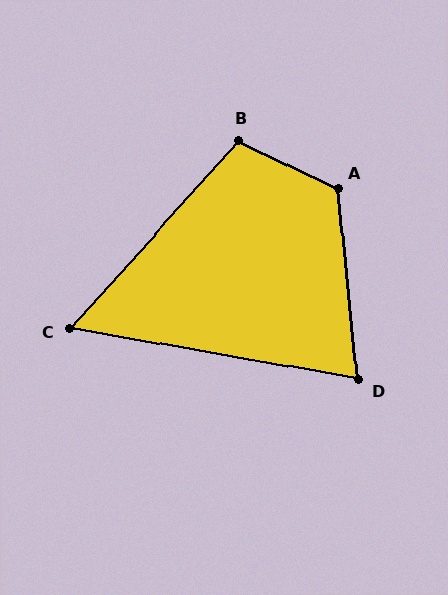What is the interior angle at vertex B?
Approximately 106 degrees (obtuse).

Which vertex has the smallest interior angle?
C, at approximately 58 degrees.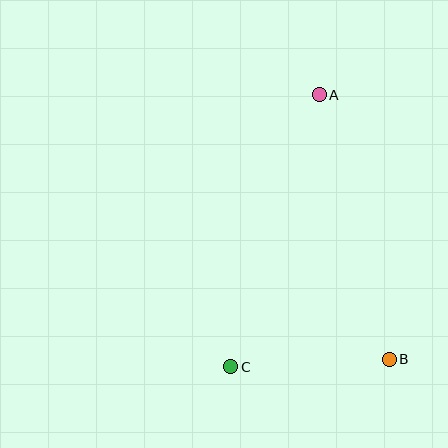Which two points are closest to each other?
Points B and C are closest to each other.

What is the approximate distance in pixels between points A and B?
The distance between A and B is approximately 274 pixels.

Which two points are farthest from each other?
Points A and C are farthest from each other.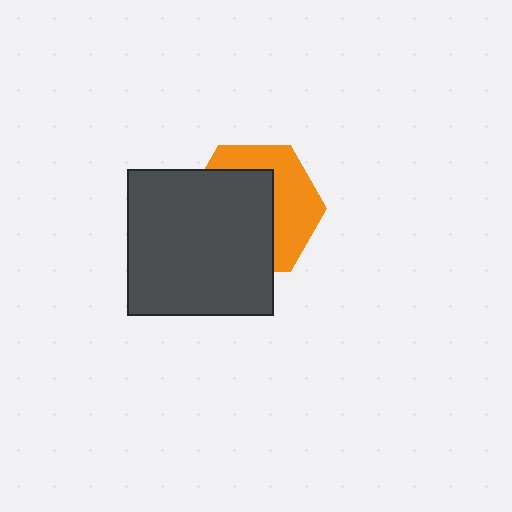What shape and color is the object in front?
The object in front is a dark gray square.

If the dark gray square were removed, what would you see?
You would see the complete orange hexagon.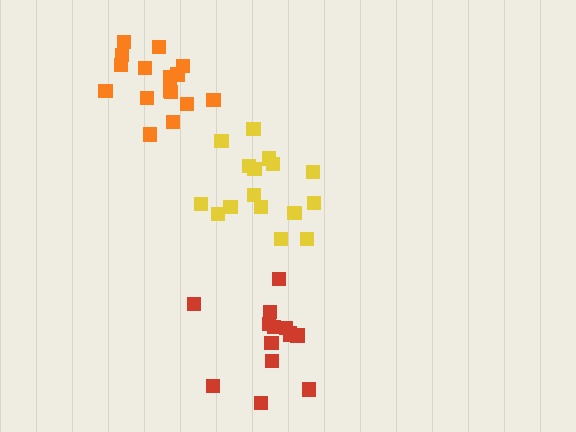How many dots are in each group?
Group 1: 14 dots, Group 2: 16 dots, Group 3: 16 dots (46 total).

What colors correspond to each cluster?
The clusters are colored: red, yellow, orange.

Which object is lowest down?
The red cluster is bottommost.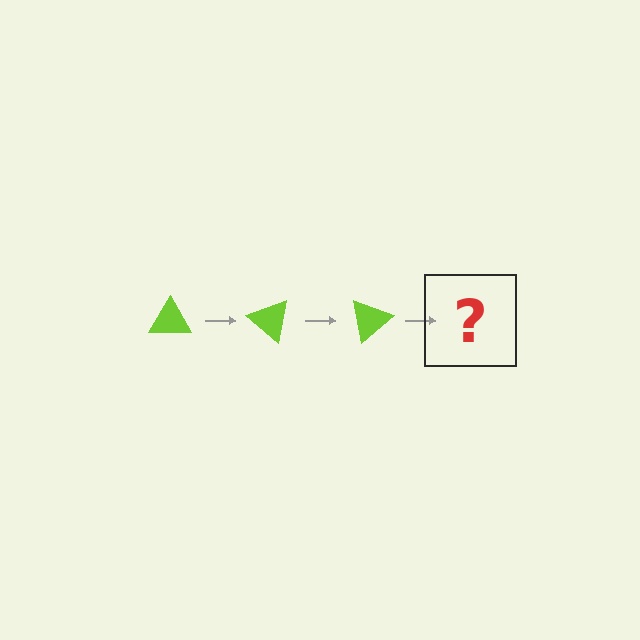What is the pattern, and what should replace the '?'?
The pattern is that the triangle rotates 40 degrees each step. The '?' should be a lime triangle rotated 120 degrees.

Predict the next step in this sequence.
The next step is a lime triangle rotated 120 degrees.